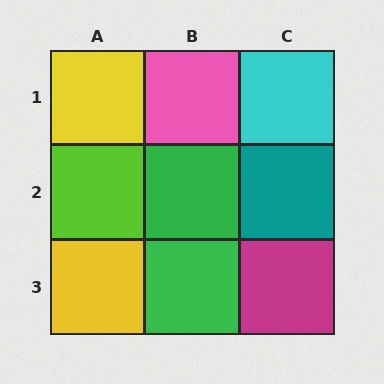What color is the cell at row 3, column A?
Yellow.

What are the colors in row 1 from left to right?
Yellow, pink, cyan.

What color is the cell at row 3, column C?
Magenta.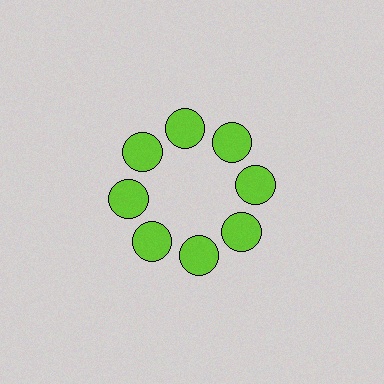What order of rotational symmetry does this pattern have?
This pattern has 8-fold rotational symmetry.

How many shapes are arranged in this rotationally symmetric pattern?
There are 8 shapes, arranged in 8 groups of 1.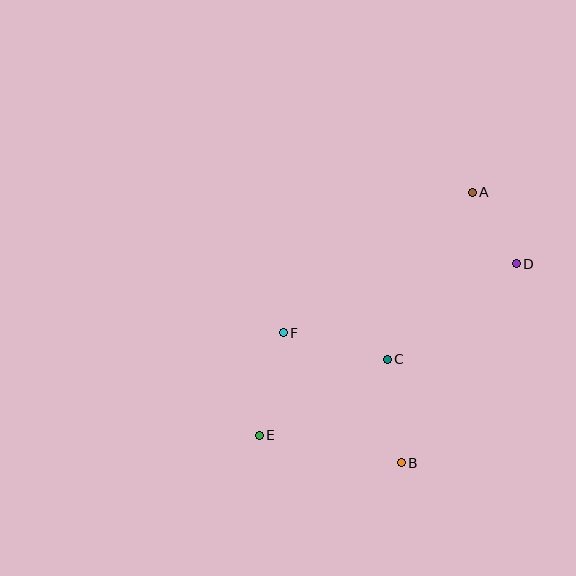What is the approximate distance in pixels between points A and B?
The distance between A and B is approximately 280 pixels.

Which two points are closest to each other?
Points A and D are closest to each other.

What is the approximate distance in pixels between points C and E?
The distance between C and E is approximately 149 pixels.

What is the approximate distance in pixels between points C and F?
The distance between C and F is approximately 107 pixels.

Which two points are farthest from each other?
Points A and E are farthest from each other.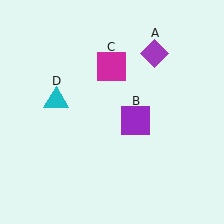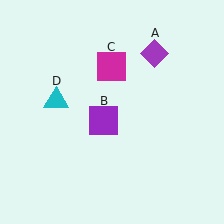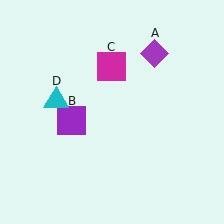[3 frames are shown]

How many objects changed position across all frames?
1 object changed position: purple square (object B).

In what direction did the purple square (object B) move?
The purple square (object B) moved left.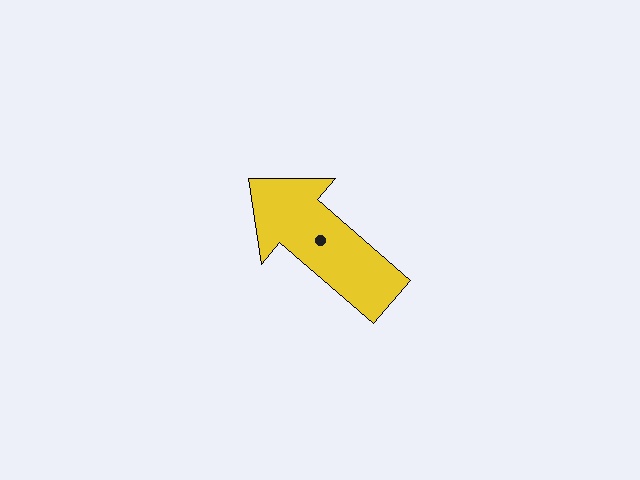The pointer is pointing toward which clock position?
Roughly 10 o'clock.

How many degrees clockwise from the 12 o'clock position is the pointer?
Approximately 311 degrees.